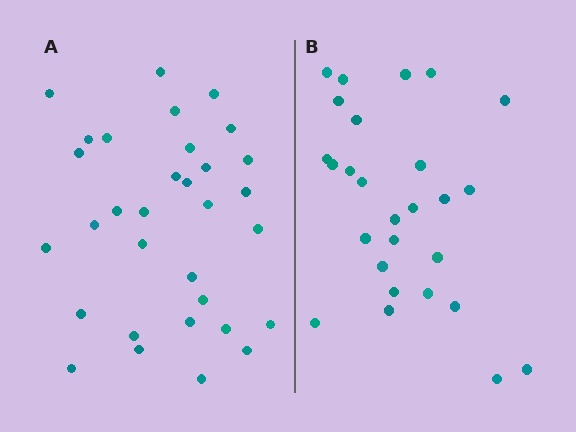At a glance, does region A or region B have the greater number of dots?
Region A (the left region) has more dots.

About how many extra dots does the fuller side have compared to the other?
Region A has about 5 more dots than region B.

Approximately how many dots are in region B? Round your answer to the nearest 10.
About 30 dots. (The exact count is 27, which rounds to 30.)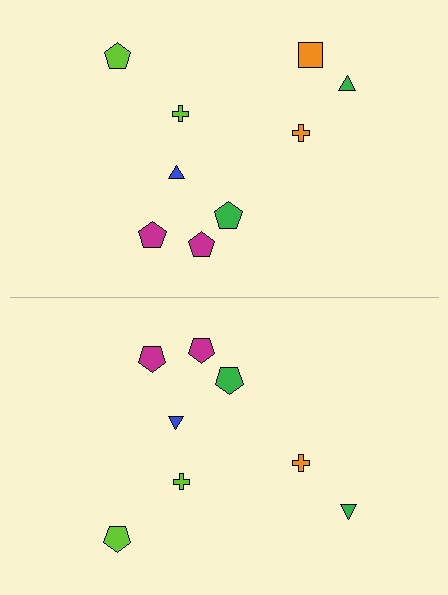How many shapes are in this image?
There are 17 shapes in this image.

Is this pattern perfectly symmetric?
No, the pattern is not perfectly symmetric. A orange square is missing from the bottom side.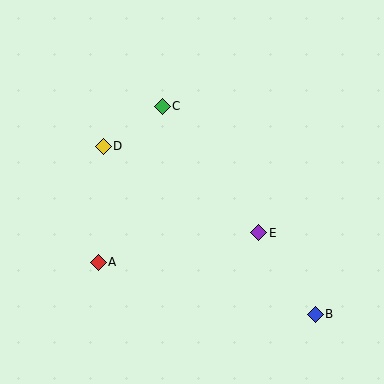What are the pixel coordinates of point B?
Point B is at (315, 314).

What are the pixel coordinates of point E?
Point E is at (258, 233).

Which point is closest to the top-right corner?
Point C is closest to the top-right corner.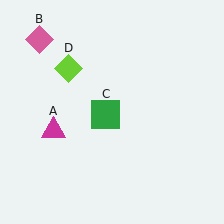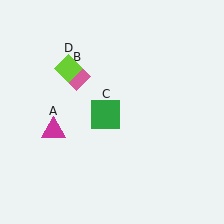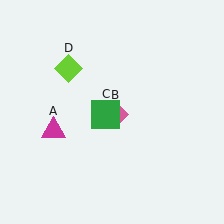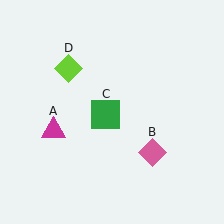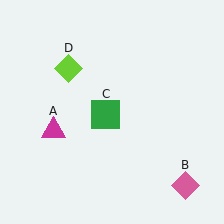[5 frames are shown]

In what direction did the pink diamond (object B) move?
The pink diamond (object B) moved down and to the right.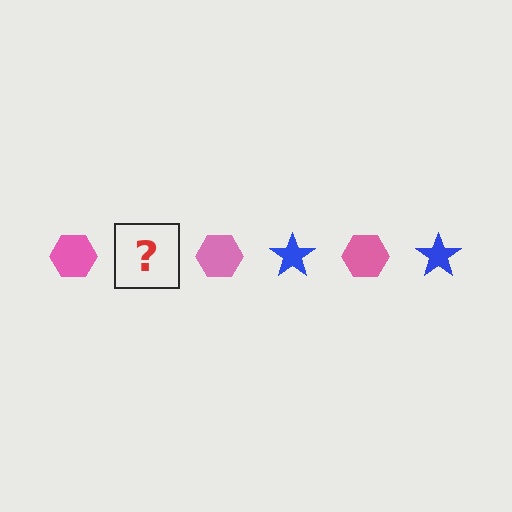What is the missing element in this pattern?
The missing element is a blue star.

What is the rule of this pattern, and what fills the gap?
The rule is that the pattern alternates between pink hexagon and blue star. The gap should be filled with a blue star.